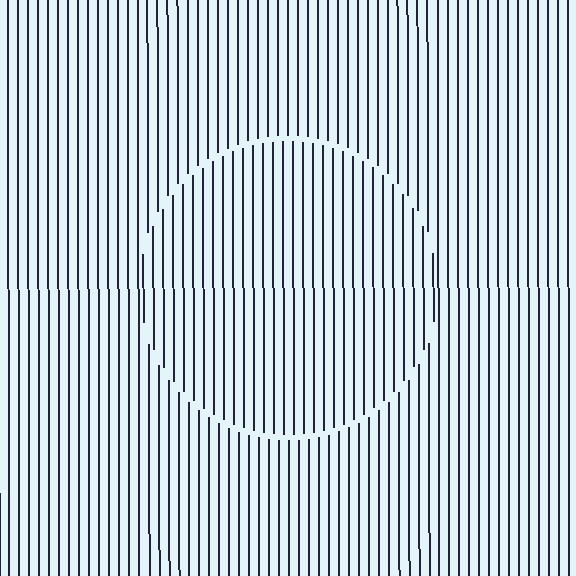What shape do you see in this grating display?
An illusory circle. The interior of the shape contains the same grating, shifted by half a period — the contour is defined by the phase discontinuity where line-ends from the inner and outer gratings abut.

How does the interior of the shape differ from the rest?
The interior of the shape contains the same grating, shifted by half a period — the contour is defined by the phase discontinuity where line-ends from the inner and outer gratings abut.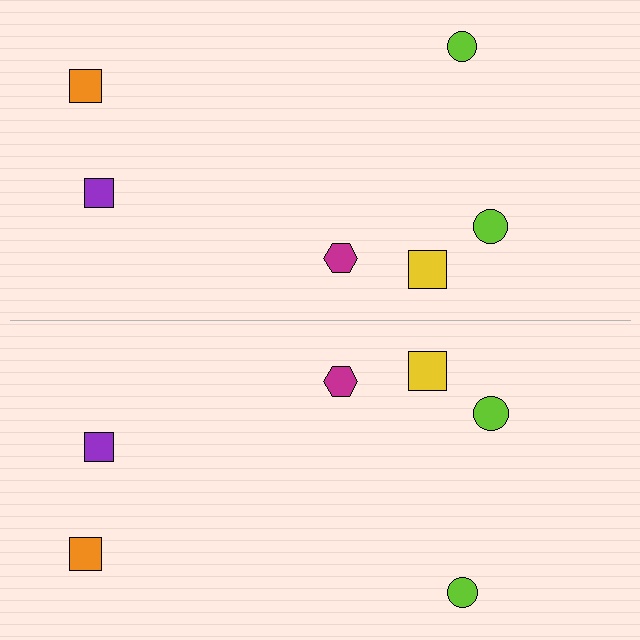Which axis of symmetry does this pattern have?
The pattern has a horizontal axis of symmetry running through the center of the image.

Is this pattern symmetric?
Yes, this pattern has bilateral (reflection) symmetry.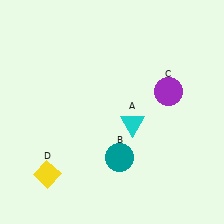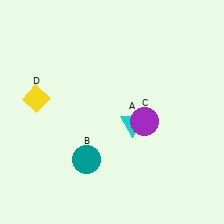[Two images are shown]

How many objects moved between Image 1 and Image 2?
3 objects moved between the two images.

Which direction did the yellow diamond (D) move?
The yellow diamond (D) moved up.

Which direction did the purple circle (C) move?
The purple circle (C) moved down.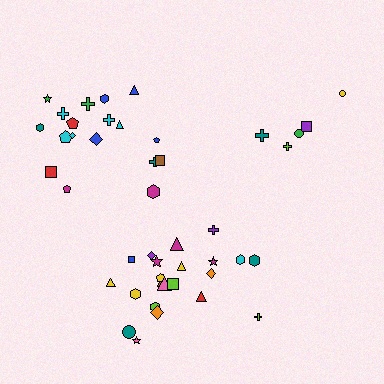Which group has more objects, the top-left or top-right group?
The top-left group.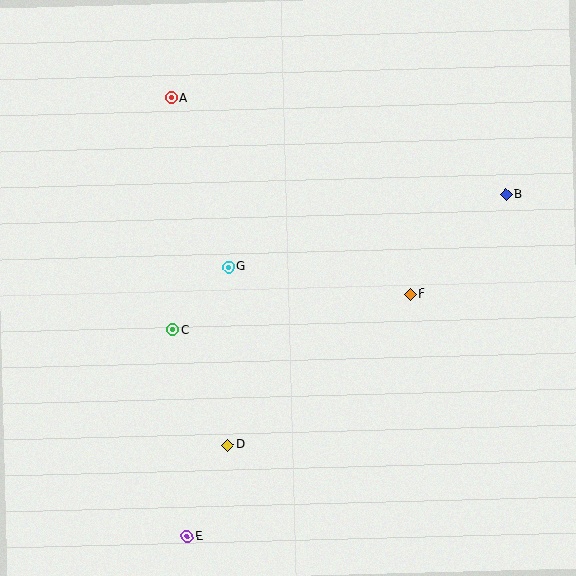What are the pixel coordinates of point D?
Point D is at (228, 445).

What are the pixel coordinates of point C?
Point C is at (173, 330).